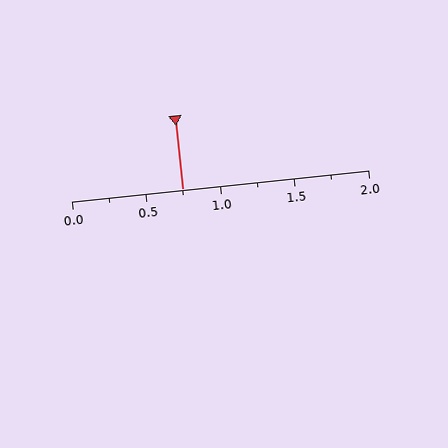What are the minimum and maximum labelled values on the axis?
The axis runs from 0.0 to 2.0.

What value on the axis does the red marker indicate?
The marker indicates approximately 0.75.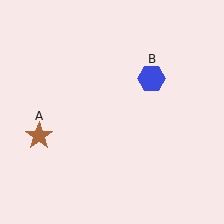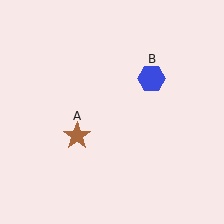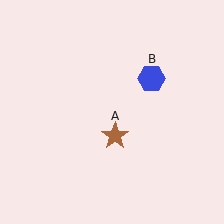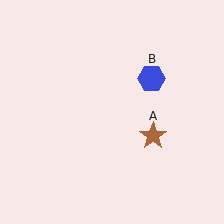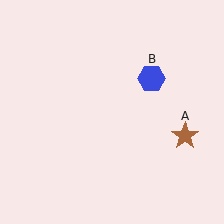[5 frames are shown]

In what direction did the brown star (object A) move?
The brown star (object A) moved right.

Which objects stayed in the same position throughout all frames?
Blue hexagon (object B) remained stationary.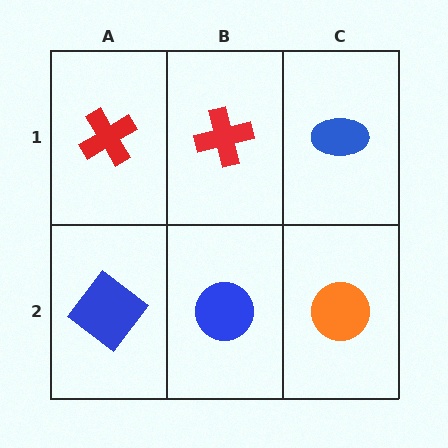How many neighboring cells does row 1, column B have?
3.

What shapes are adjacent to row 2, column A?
A red cross (row 1, column A), a blue circle (row 2, column B).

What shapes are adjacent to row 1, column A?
A blue diamond (row 2, column A), a red cross (row 1, column B).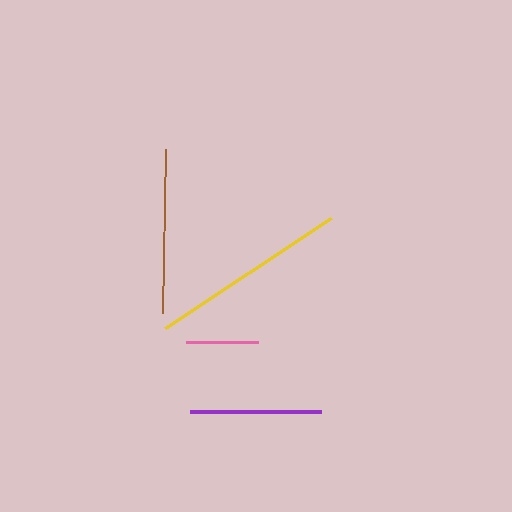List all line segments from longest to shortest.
From longest to shortest: yellow, brown, purple, pink.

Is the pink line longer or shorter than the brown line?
The brown line is longer than the pink line.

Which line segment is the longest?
The yellow line is the longest at approximately 199 pixels.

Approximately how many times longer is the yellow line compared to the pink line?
The yellow line is approximately 2.8 times the length of the pink line.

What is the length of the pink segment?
The pink segment is approximately 72 pixels long.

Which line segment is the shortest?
The pink line is the shortest at approximately 72 pixels.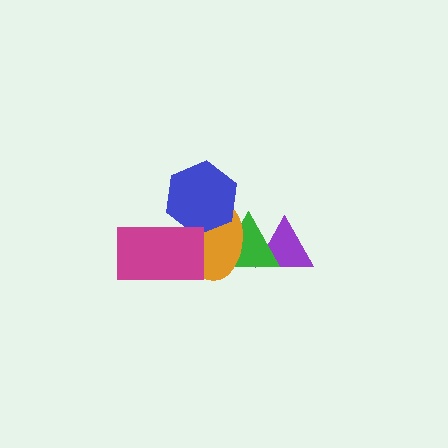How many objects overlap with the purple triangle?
1 object overlaps with the purple triangle.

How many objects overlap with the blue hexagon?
2 objects overlap with the blue hexagon.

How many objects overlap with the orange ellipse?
3 objects overlap with the orange ellipse.